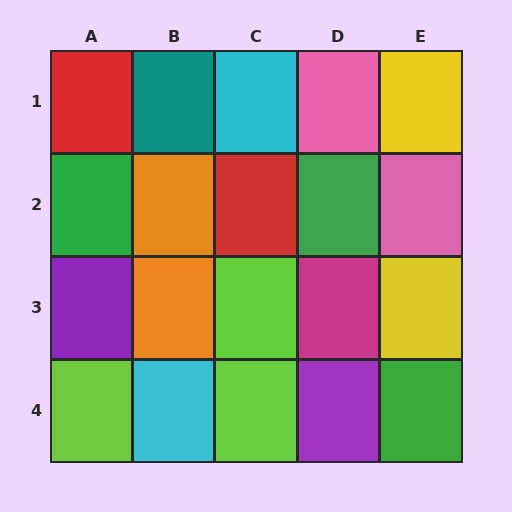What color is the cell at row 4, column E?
Green.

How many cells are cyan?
2 cells are cyan.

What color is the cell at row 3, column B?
Orange.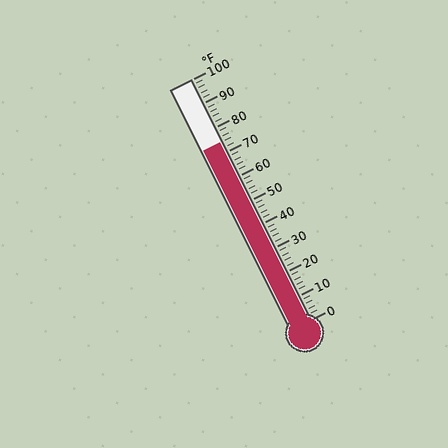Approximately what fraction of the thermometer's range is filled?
The thermometer is filled to approximately 75% of its range.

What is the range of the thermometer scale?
The thermometer scale ranges from 0°F to 100°F.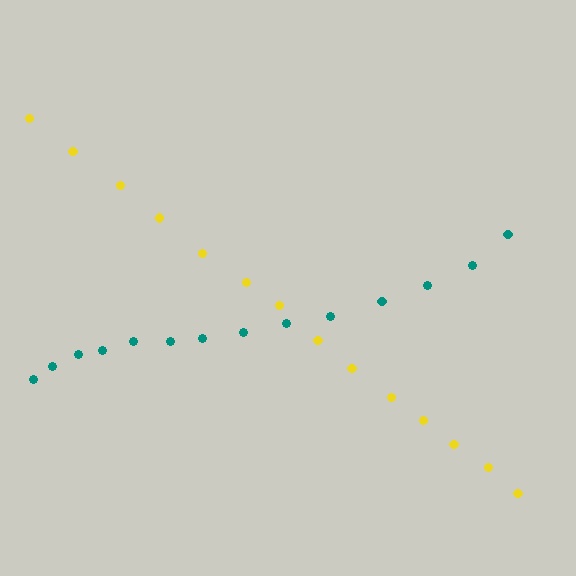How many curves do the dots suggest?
There are 2 distinct paths.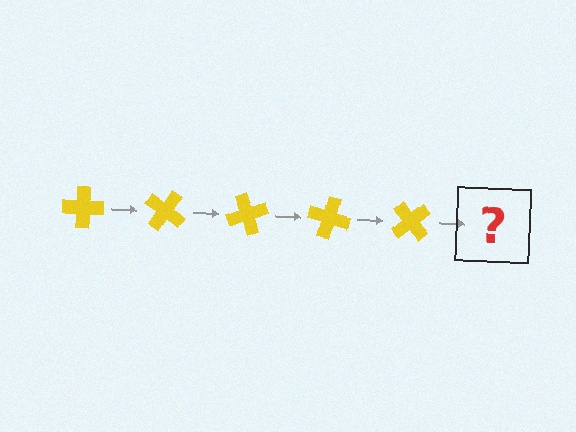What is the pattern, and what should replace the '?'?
The pattern is that the cross rotates 35 degrees each step. The '?' should be a yellow cross rotated 175 degrees.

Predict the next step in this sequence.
The next step is a yellow cross rotated 175 degrees.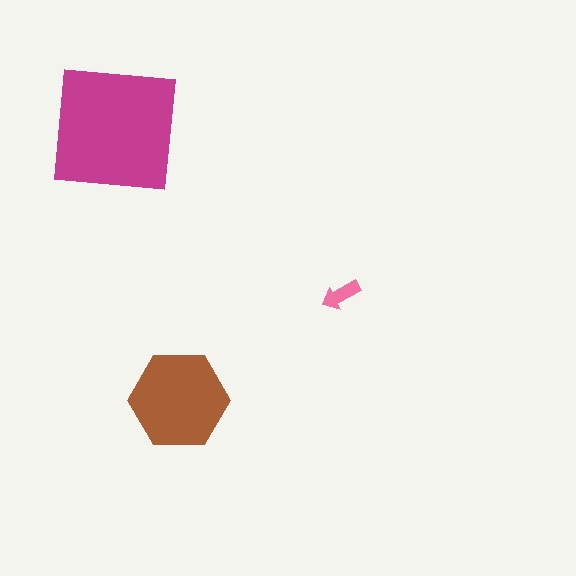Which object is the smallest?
The pink arrow.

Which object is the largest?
The magenta square.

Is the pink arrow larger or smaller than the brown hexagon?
Smaller.